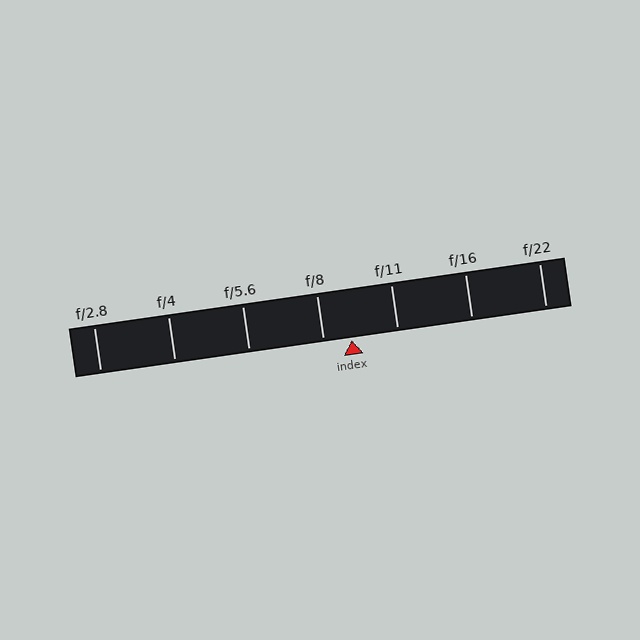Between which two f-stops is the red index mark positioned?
The index mark is between f/8 and f/11.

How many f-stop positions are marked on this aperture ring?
There are 7 f-stop positions marked.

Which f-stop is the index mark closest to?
The index mark is closest to f/8.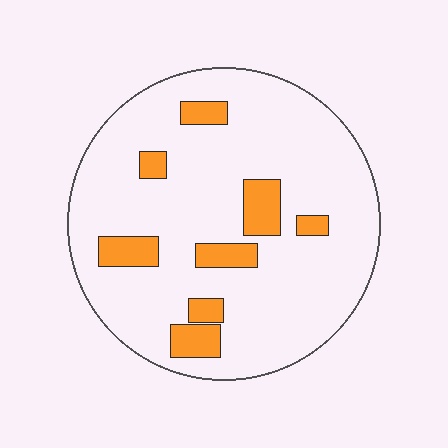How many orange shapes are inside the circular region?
8.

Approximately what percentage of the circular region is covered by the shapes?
Approximately 15%.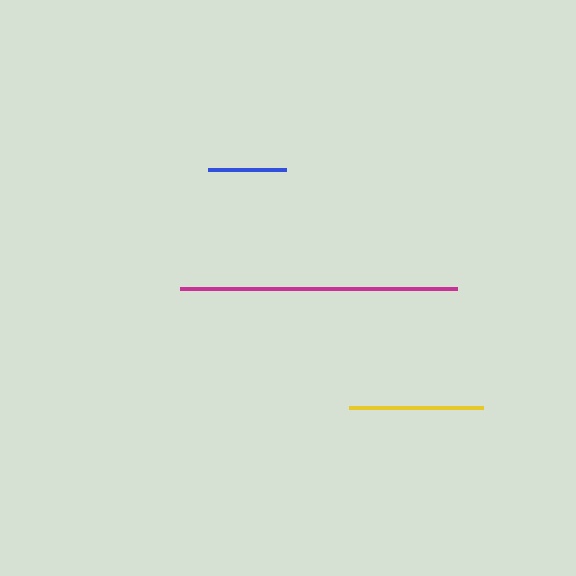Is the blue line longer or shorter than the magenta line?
The magenta line is longer than the blue line.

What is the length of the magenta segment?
The magenta segment is approximately 278 pixels long.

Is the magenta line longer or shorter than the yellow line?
The magenta line is longer than the yellow line.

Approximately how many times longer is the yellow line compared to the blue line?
The yellow line is approximately 1.7 times the length of the blue line.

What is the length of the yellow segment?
The yellow segment is approximately 134 pixels long.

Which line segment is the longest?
The magenta line is the longest at approximately 278 pixels.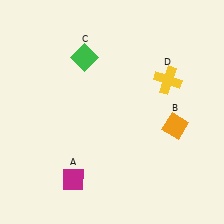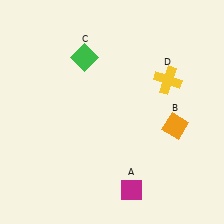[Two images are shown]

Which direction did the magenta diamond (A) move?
The magenta diamond (A) moved right.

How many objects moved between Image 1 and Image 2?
1 object moved between the two images.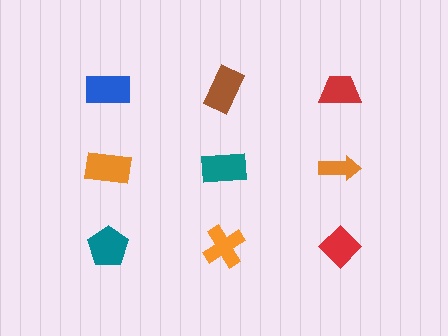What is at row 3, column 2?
An orange cross.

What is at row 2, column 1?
An orange rectangle.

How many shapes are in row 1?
3 shapes.